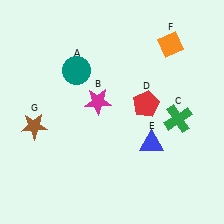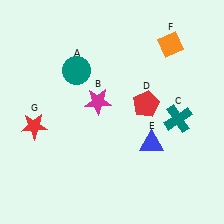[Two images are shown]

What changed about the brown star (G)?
In Image 1, G is brown. In Image 2, it changed to red.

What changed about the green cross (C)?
In Image 1, C is green. In Image 2, it changed to teal.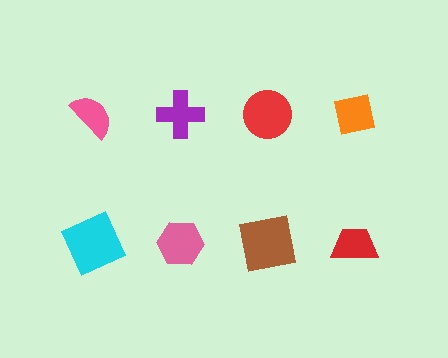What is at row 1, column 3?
A red circle.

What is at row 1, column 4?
An orange square.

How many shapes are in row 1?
4 shapes.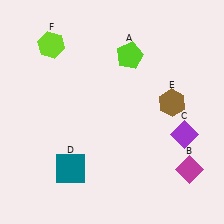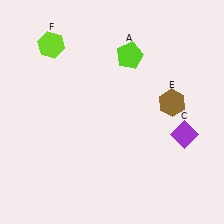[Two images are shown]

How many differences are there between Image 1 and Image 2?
There are 2 differences between the two images.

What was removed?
The teal square (D), the magenta diamond (B) were removed in Image 2.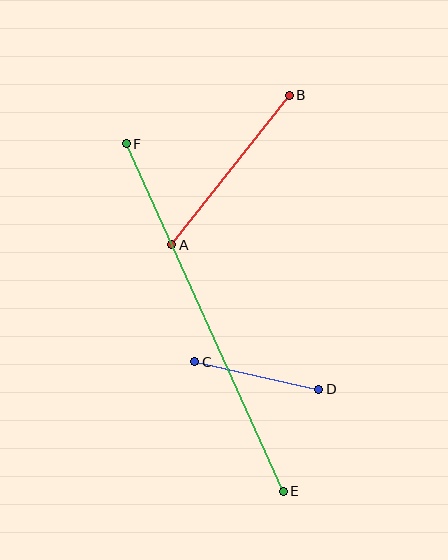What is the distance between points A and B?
The distance is approximately 190 pixels.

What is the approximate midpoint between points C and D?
The midpoint is at approximately (257, 376) pixels.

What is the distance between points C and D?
The distance is approximately 127 pixels.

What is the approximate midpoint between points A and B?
The midpoint is at approximately (230, 170) pixels.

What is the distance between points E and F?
The distance is approximately 381 pixels.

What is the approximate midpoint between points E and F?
The midpoint is at approximately (205, 318) pixels.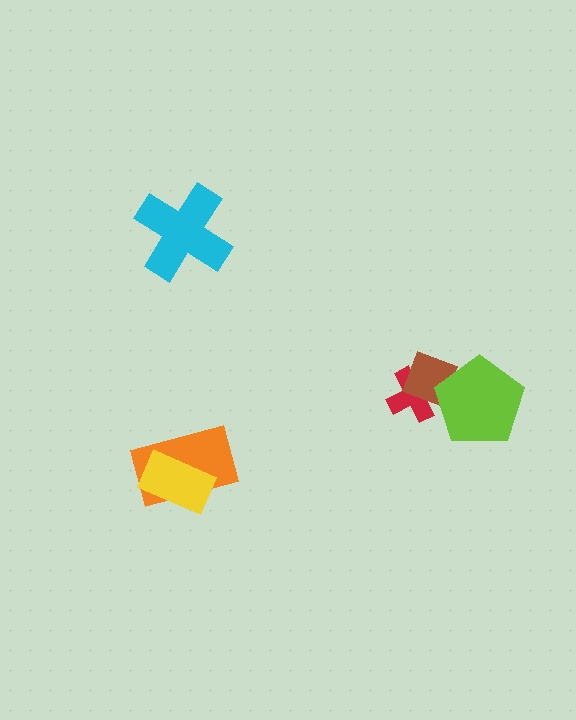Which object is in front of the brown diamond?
The lime pentagon is in front of the brown diamond.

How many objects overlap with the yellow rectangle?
1 object overlaps with the yellow rectangle.